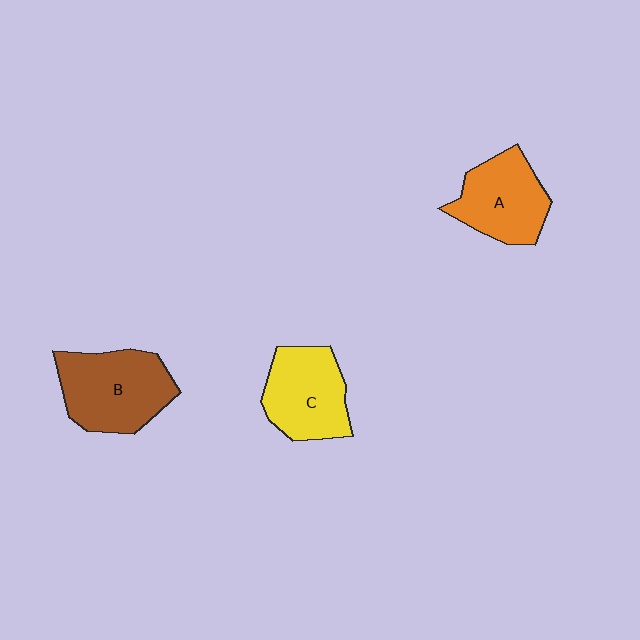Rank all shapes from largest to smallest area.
From largest to smallest: B (brown), C (yellow), A (orange).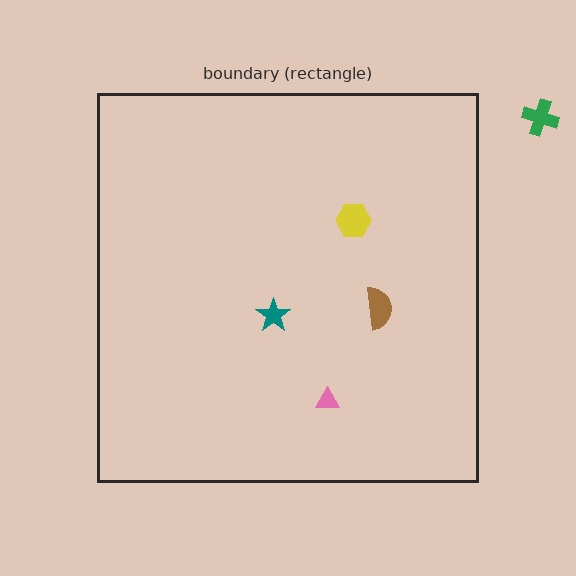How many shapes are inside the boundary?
4 inside, 1 outside.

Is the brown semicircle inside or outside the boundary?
Inside.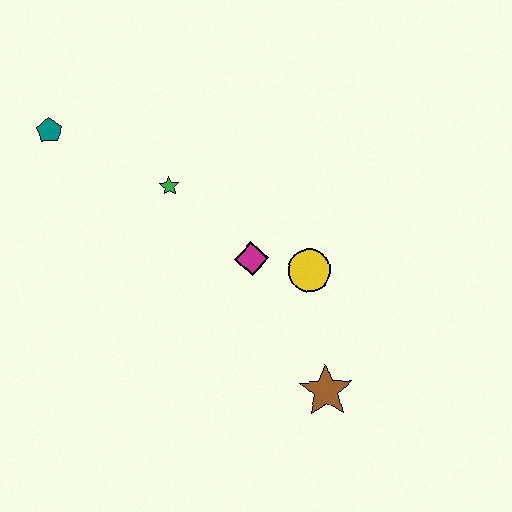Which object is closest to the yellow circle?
The magenta diamond is closest to the yellow circle.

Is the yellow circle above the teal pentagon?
No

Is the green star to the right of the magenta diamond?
No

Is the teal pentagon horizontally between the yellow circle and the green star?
No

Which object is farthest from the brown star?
The teal pentagon is farthest from the brown star.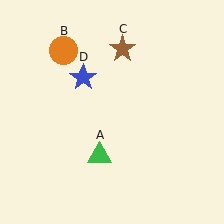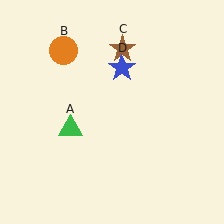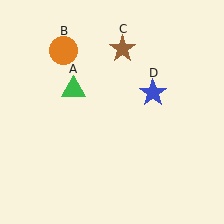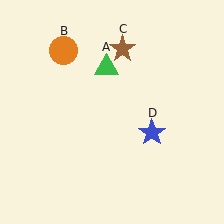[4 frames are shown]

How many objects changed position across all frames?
2 objects changed position: green triangle (object A), blue star (object D).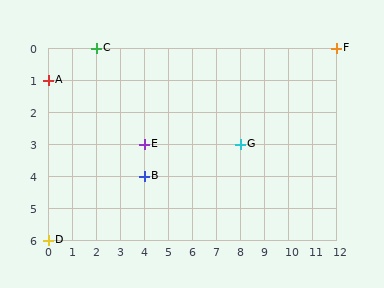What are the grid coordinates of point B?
Point B is at grid coordinates (4, 4).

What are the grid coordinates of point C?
Point C is at grid coordinates (2, 0).